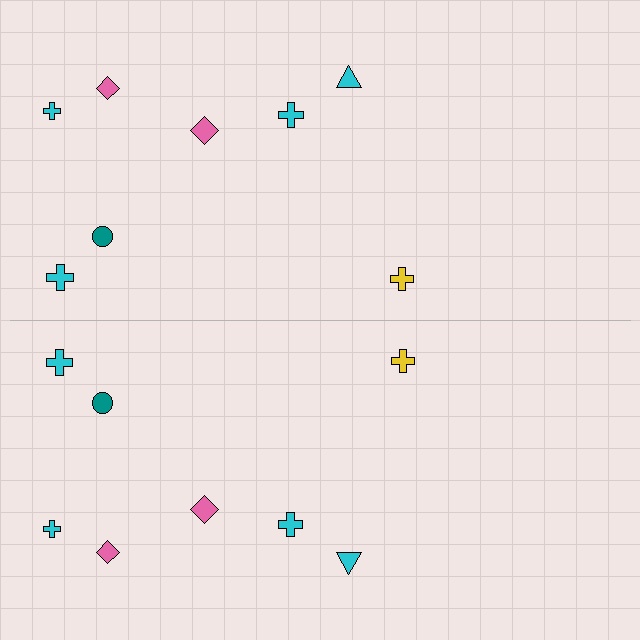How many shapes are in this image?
There are 16 shapes in this image.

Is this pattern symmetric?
Yes, this pattern has bilateral (reflection) symmetry.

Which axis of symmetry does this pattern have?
The pattern has a horizontal axis of symmetry running through the center of the image.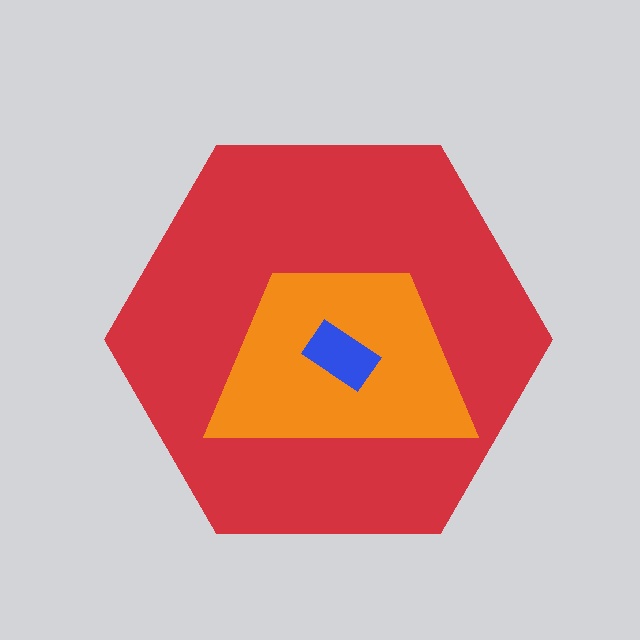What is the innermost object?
The blue rectangle.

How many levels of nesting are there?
3.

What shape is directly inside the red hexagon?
The orange trapezoid.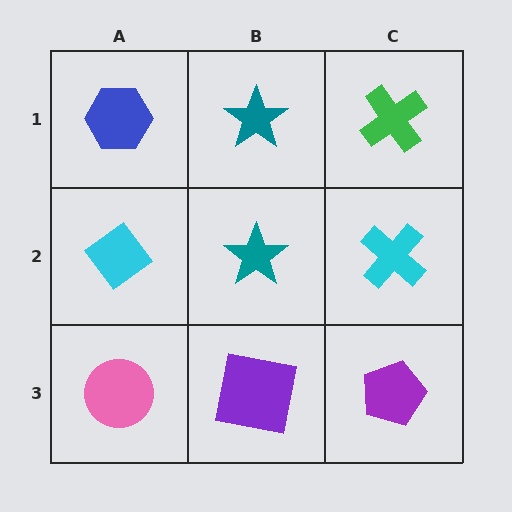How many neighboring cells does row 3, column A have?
2.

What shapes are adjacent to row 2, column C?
A green cross (row 1, column C), a purple pentagon (row 3, column C), a teal star (row 2, column B).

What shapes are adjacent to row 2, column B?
A teal star (row 1, column B), a purple square (row 3, column B), a cyan diamond (row 2, column A), a cyan cross (row 2, column C).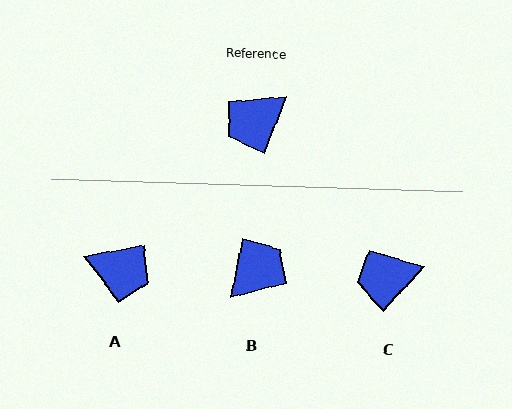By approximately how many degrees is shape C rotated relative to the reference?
Approximately 22 degrees clockwise.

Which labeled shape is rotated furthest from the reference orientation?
B, about 170 degrees away.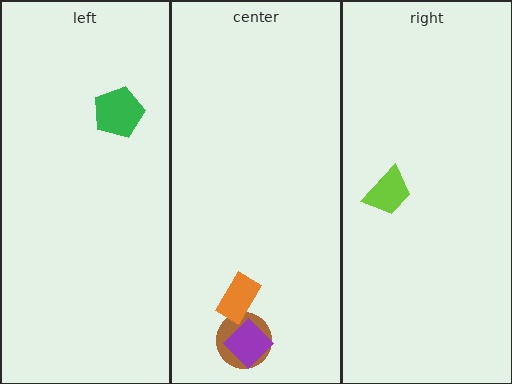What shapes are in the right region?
The lime trapezoid.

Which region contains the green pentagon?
The left region.